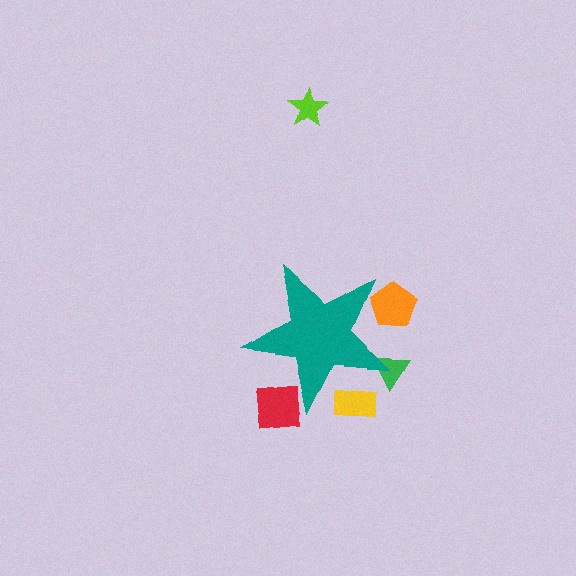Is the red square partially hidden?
Yes, the red square is partially hidden behind the teal star.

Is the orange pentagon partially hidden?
Yes, the orange pentagon is partially hidden behind the teal star.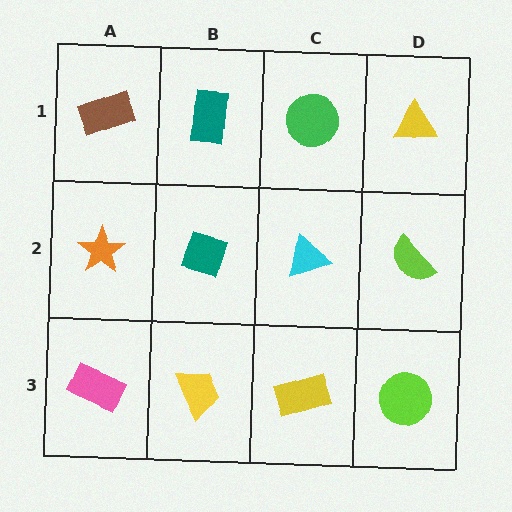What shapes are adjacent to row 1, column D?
A lime semicircle (row 2, column D), a green circle (row 1, column C).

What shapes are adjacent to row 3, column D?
A lime semicircle (row 2, column D), a yellow rectangle (row 3, column C).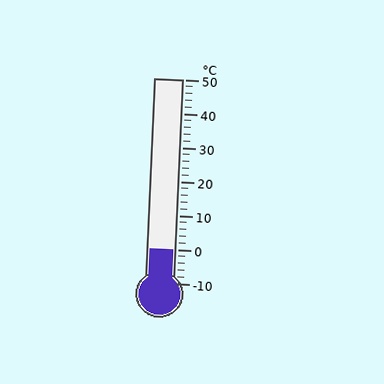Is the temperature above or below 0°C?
The temperature is at 0°C.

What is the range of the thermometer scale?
The thermometer scale ranges from -10°C to 50°C.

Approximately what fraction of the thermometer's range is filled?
The thermometer is filled to approximately 15% of its range.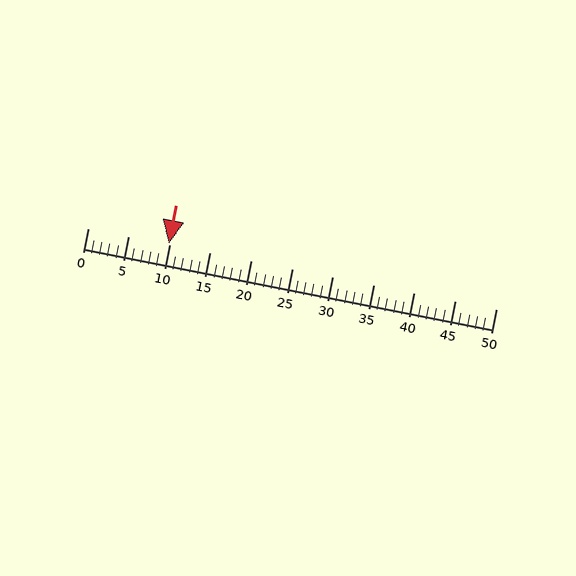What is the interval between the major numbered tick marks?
The major tick marks are spaced 5 units apart.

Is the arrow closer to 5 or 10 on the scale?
The arrow is closer to 10.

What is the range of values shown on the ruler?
The ruler shows values from 0 to 50.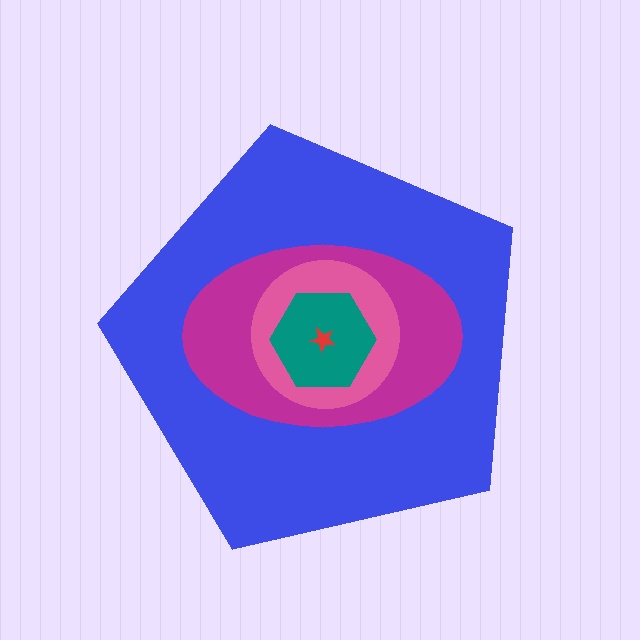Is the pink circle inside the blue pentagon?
Yes.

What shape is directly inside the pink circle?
The teal hexagon.